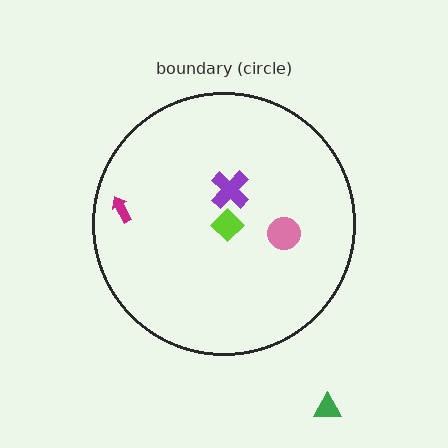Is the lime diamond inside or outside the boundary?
Inside.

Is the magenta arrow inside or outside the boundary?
Inside.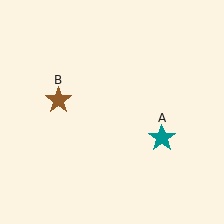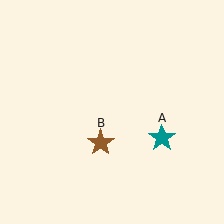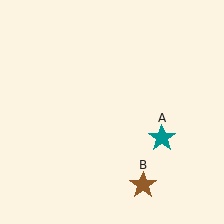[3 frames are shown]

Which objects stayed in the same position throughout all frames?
Teal star (object A) remained stationary.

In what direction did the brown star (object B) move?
The brown star (object B) moved down and to the right.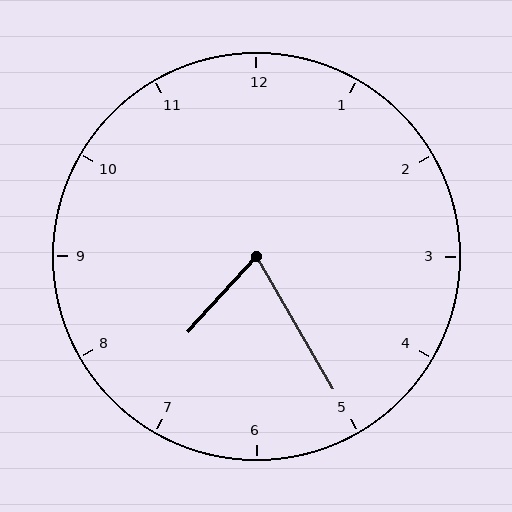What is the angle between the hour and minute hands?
Approximately 72 degrees.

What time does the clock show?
7:25.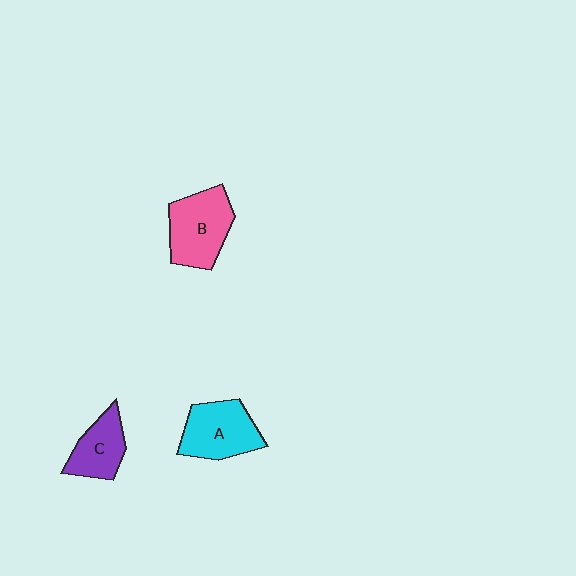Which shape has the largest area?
Shape B (pink).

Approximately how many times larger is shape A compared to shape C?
Approximately 1.3 times.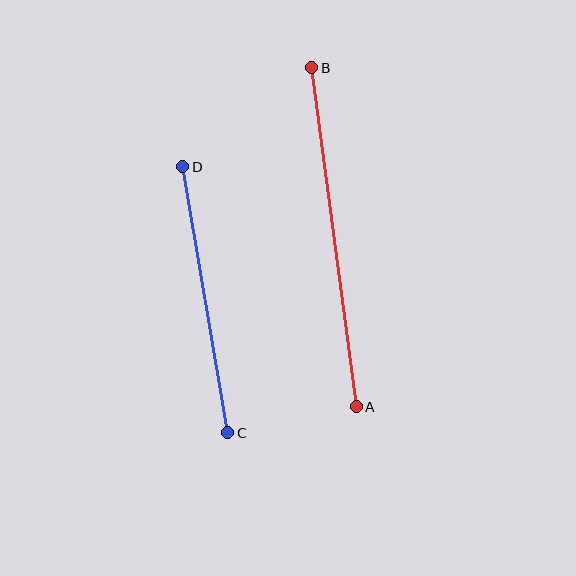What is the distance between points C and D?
The distance is approximately 270 pixels.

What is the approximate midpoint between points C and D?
The midpoint is at approximately (205, 300) pixels.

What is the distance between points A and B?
The distance is approximately 342 pixels.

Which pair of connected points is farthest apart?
Points A and B are farthest apart.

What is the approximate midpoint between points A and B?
The midpoint is at approximately (334, 237) pixels.